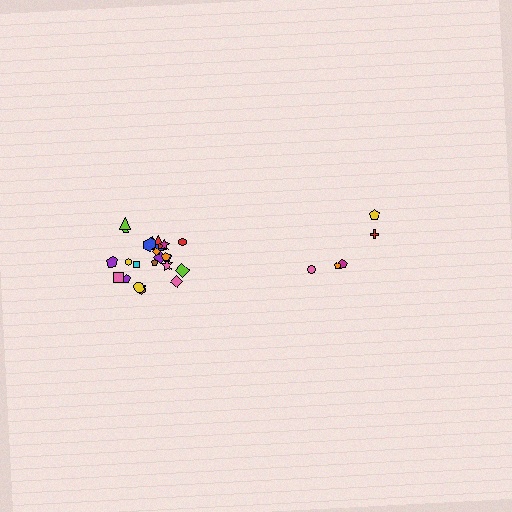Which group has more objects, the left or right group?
The left group.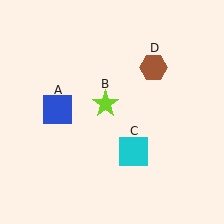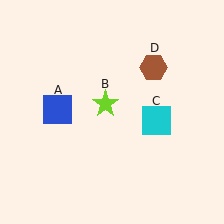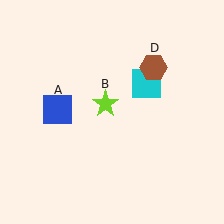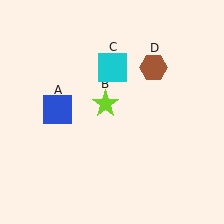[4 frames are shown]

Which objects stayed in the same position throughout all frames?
Blue square (object A) and lime star (object B) and brown hexagon (object D) remained stationary.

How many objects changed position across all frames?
1 object changed position: cyan square (object C).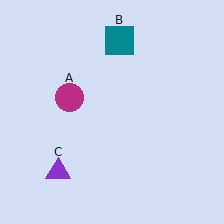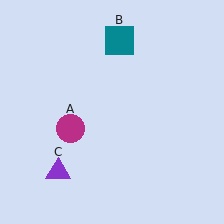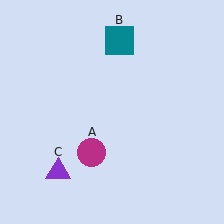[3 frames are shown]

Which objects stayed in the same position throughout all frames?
Teal square (object B) and purple triangle (object C) remained stationary.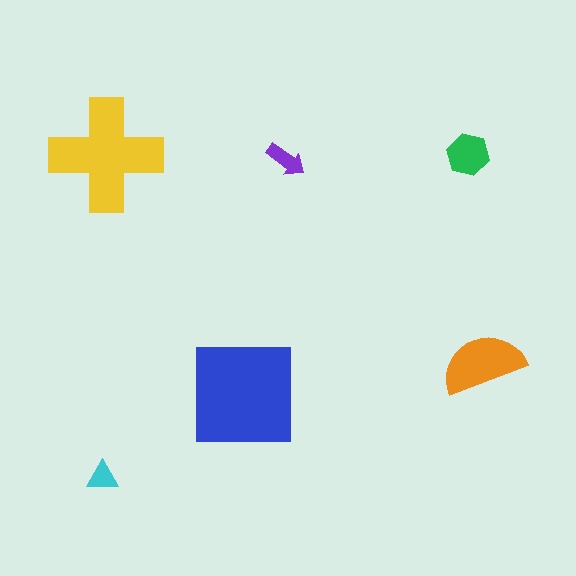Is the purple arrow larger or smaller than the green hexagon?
Smaller.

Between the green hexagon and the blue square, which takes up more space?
The blue square.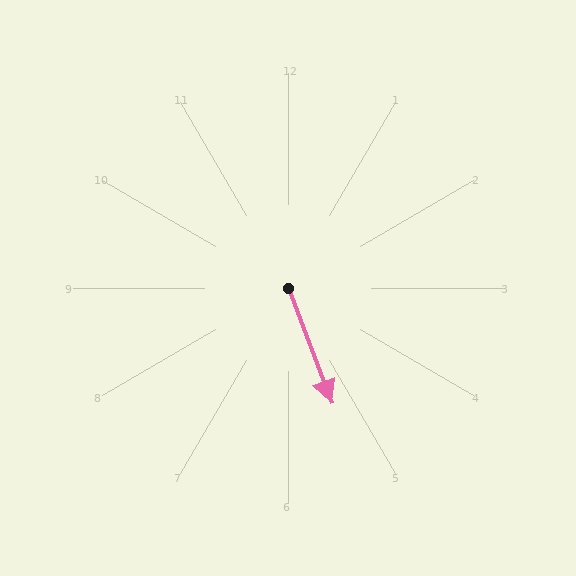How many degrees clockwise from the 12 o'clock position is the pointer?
Approximately 159 degrees.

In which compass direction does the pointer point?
South.